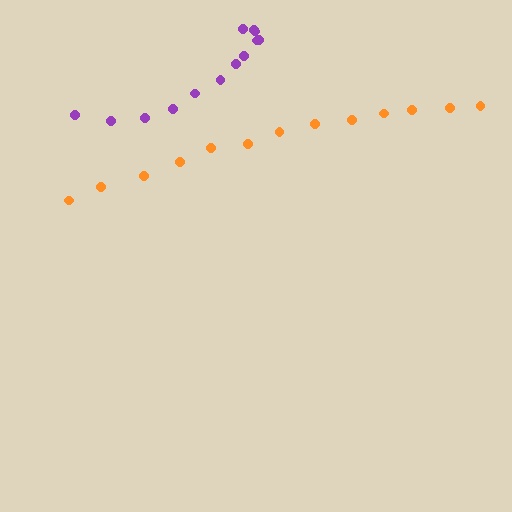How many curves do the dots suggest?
There are 2 distinct paths.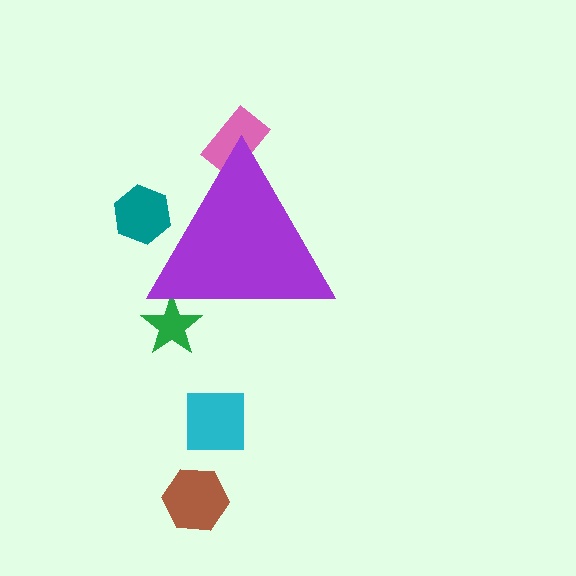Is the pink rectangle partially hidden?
Yes, the pink rectangle is partially hidden behind the purple triangle.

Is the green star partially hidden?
Yes, the green star is partially hidden behind the purple triangle.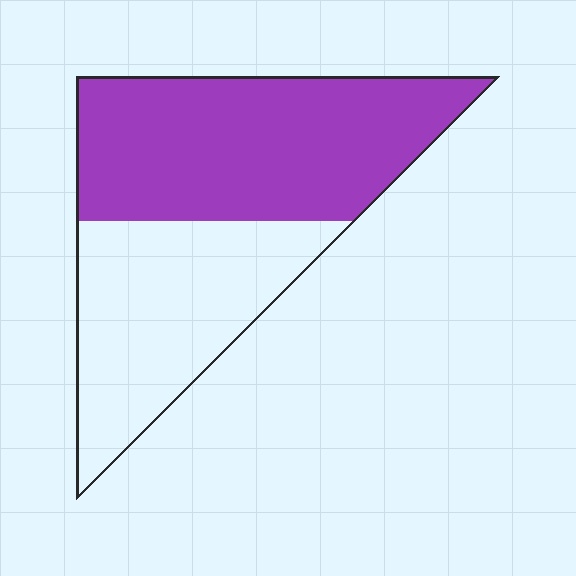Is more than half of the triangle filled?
Yes.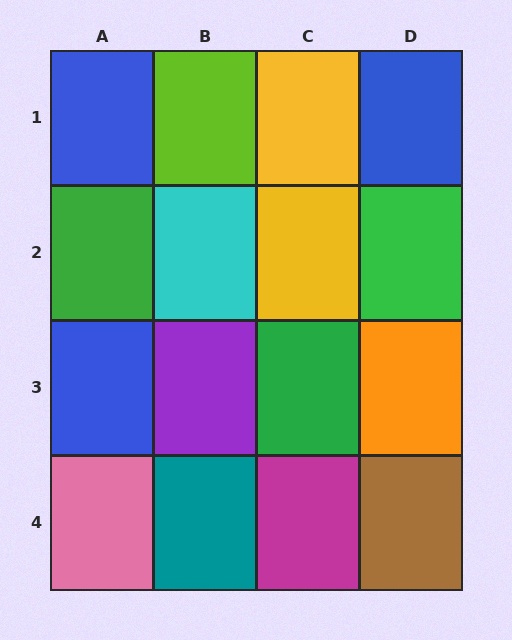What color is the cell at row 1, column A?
Blue.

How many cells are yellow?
2 cells are yellow.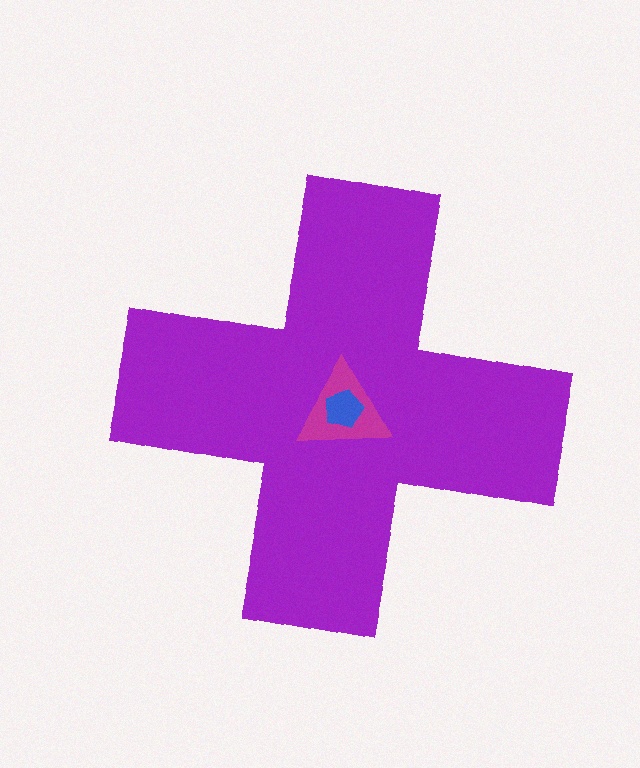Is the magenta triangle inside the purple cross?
Yes.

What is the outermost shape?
The purple cross.